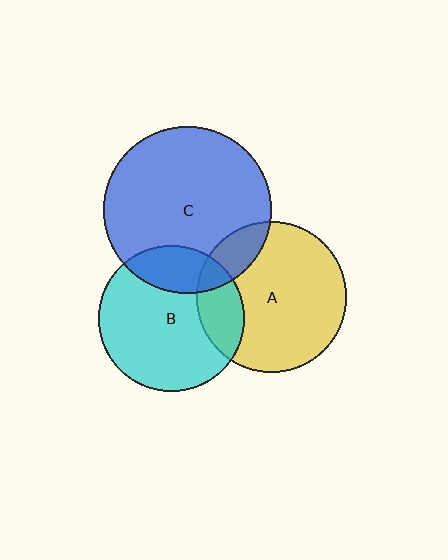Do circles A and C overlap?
Yes.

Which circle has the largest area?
Circle C (blue).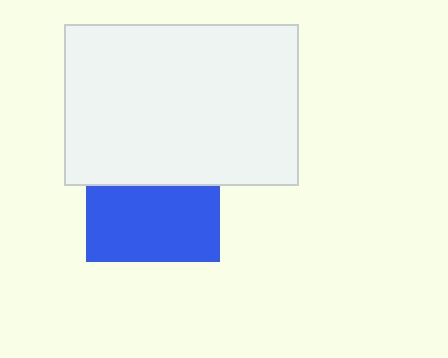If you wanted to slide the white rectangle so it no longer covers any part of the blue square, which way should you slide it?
Slide it up — that is the most direct way to separate the two shapes.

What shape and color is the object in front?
The object in front is a white rectangle.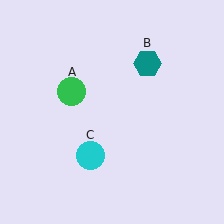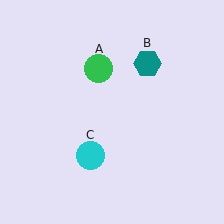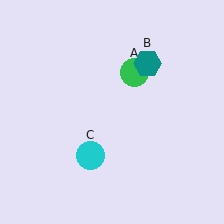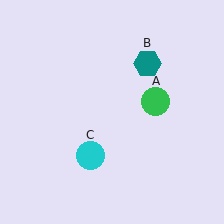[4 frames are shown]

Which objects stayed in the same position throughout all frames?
Teal hexagon (object B) and cyan circle (object C) remained stationary.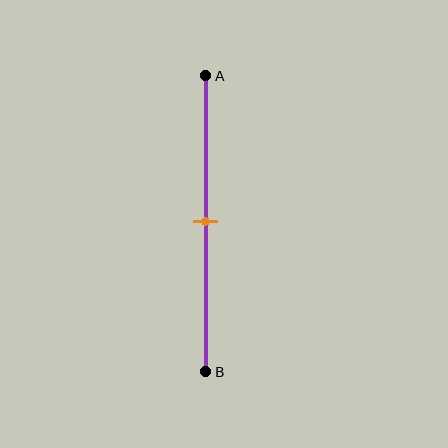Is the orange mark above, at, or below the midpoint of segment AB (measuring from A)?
The orange mark is approximately at the midpoint of segment AB.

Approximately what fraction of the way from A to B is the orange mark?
The orange mark is approximately 50% of the way from A to B.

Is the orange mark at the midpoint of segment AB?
Yes, the mark is approximately at the midpoint.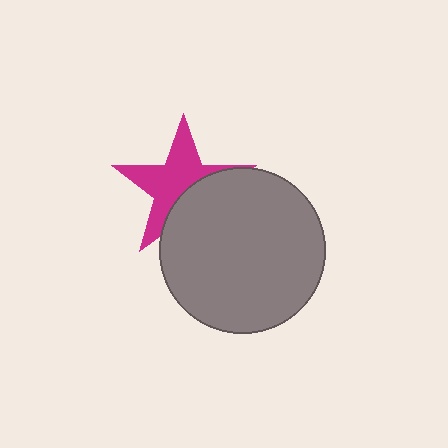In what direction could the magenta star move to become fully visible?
The magenta star could move toward the upper-left. That would shift it out from behind the gray circle entirely.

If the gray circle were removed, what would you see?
You would see the complete magenta star.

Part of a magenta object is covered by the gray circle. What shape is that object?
It is a star.